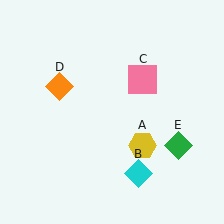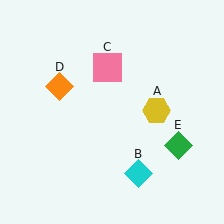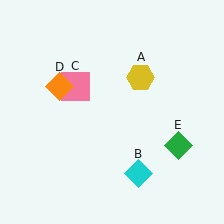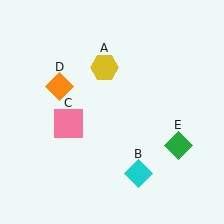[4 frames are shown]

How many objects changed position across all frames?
2 objects changed position: yellow hexagon (object A), pink square (object C).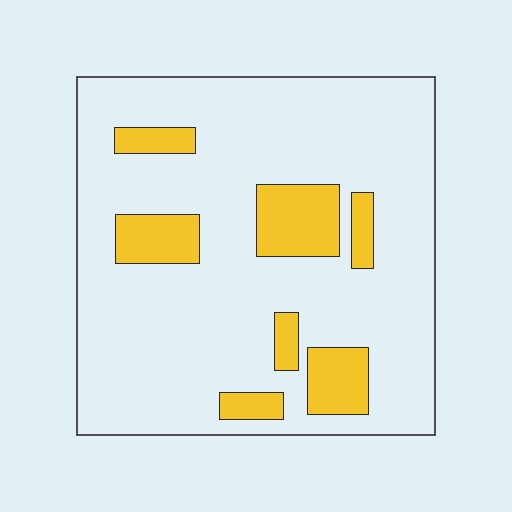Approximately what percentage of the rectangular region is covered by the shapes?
Approximately 15%.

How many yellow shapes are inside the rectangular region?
7.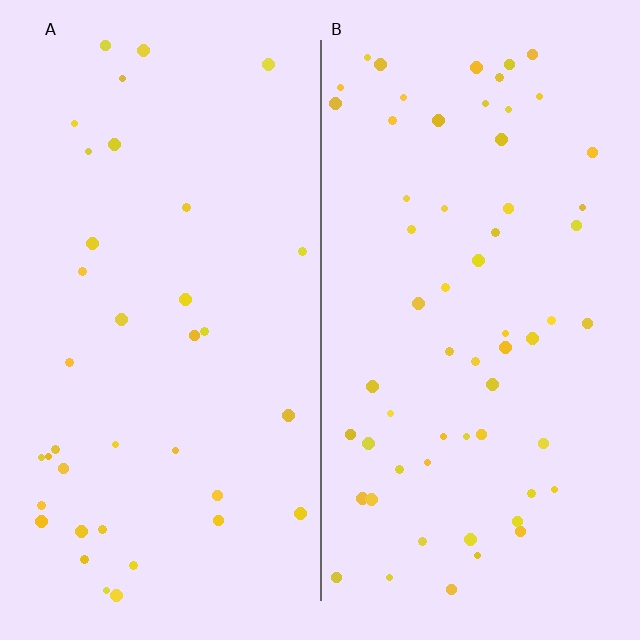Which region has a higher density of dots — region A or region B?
B (the right).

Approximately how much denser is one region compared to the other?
Approximately 1.7× — region B over region A.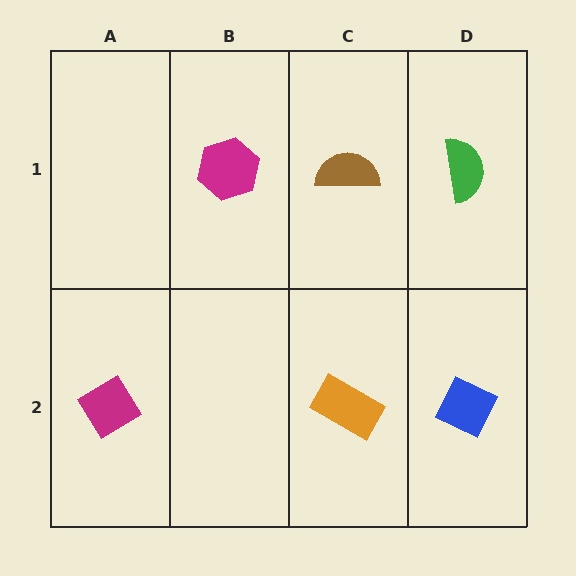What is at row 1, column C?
A brown semicircle.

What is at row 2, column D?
A blue diamond.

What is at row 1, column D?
A green semicircle.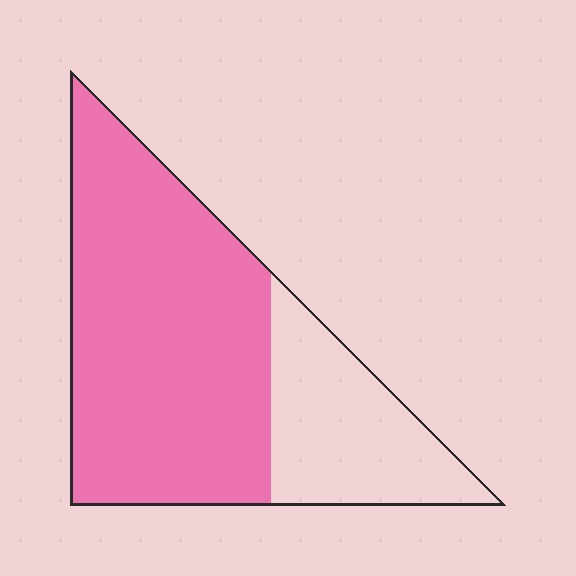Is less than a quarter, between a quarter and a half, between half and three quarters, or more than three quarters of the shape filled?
Between half and three quarters.